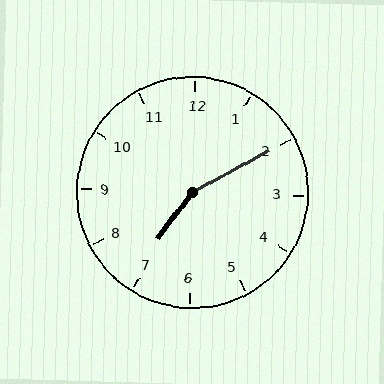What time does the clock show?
7:10.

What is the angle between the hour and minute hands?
Approximately 155 degrees.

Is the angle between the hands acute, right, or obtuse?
It is obtuse.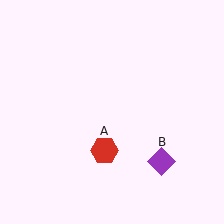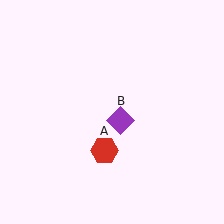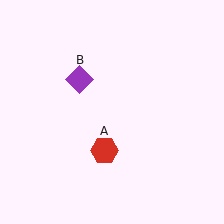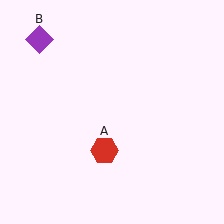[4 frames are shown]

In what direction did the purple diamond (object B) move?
The purple diamond (object B) moved up and to the left.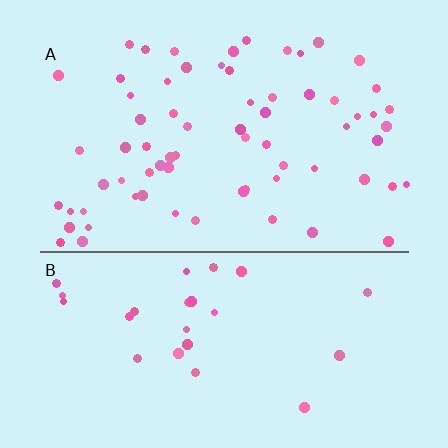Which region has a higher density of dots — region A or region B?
A (the top).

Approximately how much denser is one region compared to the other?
Approximately 2.6× — region A over region B.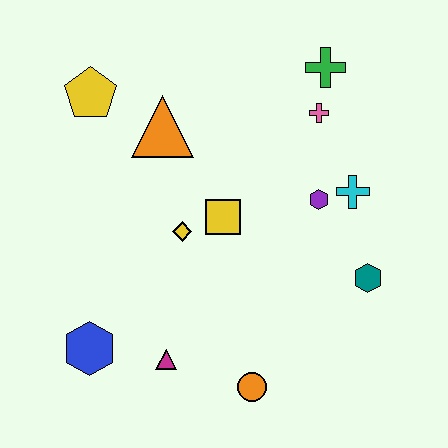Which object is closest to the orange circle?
The magenta triangle is closest to the orange circle.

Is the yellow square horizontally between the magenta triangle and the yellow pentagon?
No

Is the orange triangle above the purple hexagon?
Yes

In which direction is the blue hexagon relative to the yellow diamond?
The blue hexagon is below the yellow diamond.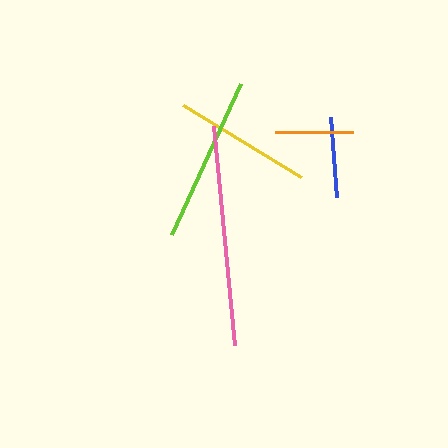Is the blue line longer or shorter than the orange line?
The blue line is longer than the orange line.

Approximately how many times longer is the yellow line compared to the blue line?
The yellow line is approximately 1.7 times the length of the blue line.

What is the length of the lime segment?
The lime segment is approximately 166 pixels long.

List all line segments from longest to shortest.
From longest to shortest: pink, lime, yellow, blue, orange.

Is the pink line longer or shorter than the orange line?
The pink line is longer than the orange line.